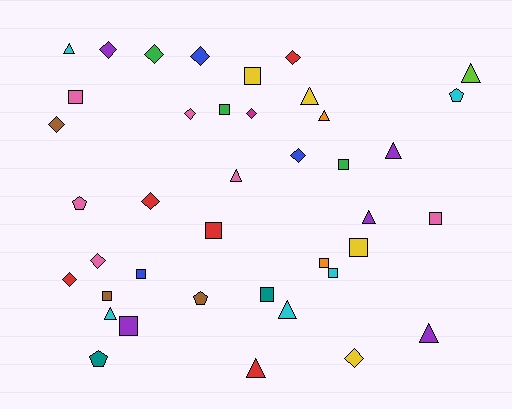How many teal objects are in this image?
There are 2 teal objects.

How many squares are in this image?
There are 13 squares.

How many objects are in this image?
There are 40 objects.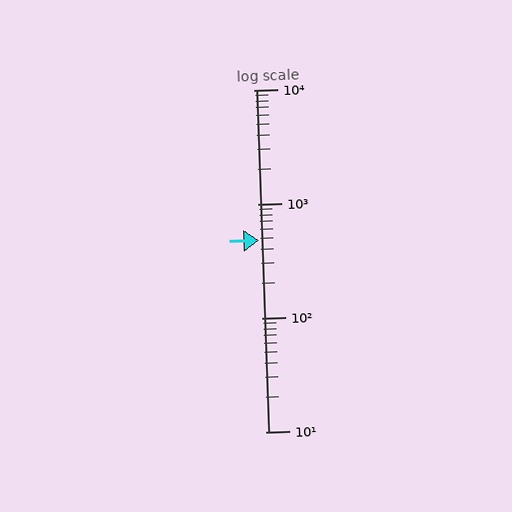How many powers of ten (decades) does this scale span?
The scale spans 3 decades, from 10 to 10000.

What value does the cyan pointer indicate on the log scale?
The pointer indicates approximately 480.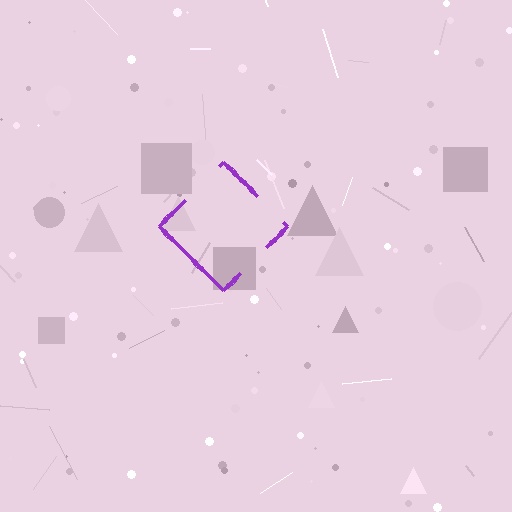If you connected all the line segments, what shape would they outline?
They would outline a diamond.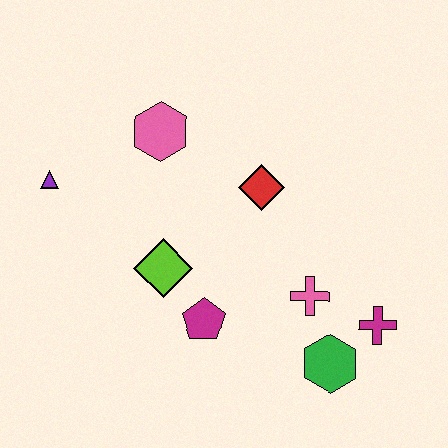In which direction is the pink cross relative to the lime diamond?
The pink cross is to the right of the lime diamond.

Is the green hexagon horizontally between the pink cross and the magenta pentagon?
No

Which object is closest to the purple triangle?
The pink hexagon is closest to the purple triangle.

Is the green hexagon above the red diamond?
No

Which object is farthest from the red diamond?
The purple triangle is farthest from the red diamond.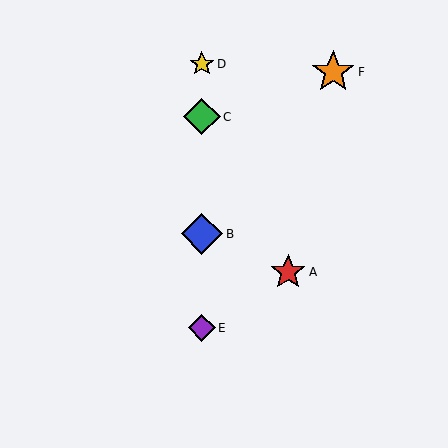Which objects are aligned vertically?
Objects B, C, D, E are aligned vertically.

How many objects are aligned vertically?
4 objects (B, C, D, E) are aligned vertically.